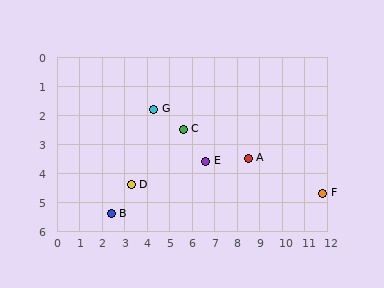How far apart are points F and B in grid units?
Points F and B are about 9.4 grid units apart.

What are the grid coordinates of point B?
Point B is at approximately (2.4, 5.4).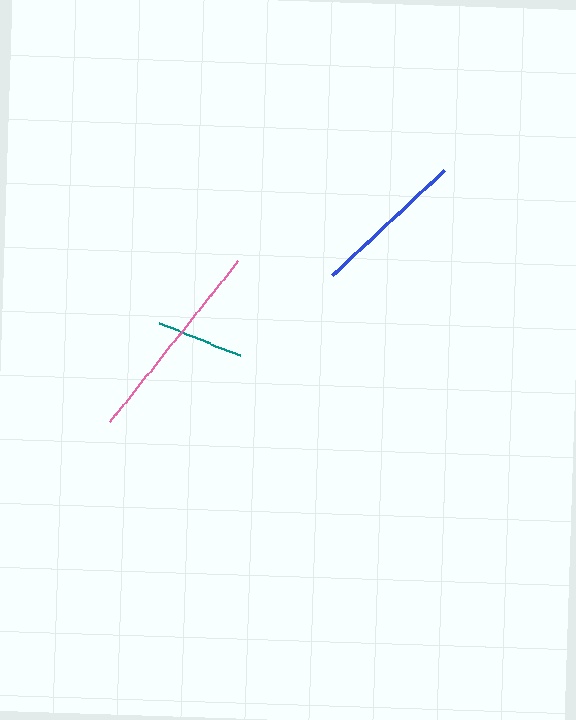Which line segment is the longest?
The pink line is the longest at approximately 205 pixels.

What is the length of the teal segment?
The teal segment is approximately 87 pixels long.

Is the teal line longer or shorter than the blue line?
The blue line is longer than the teal line.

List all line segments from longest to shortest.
From longest to shortest: pink, blue, teal.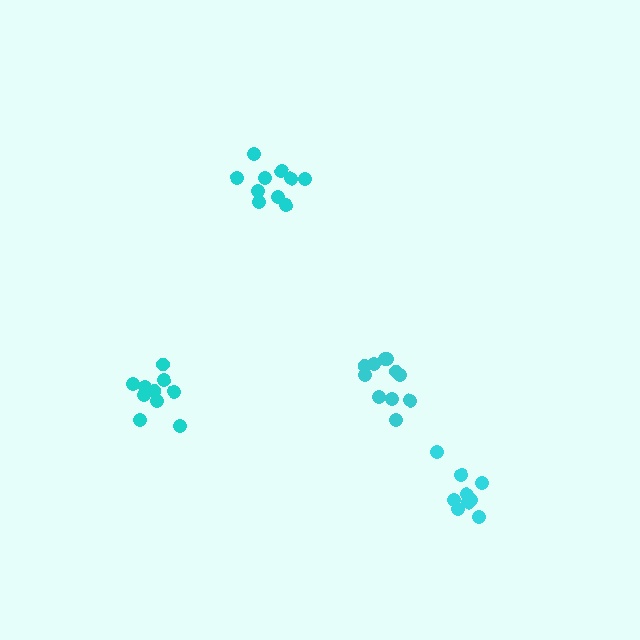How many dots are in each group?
Group 1: 10 dots, Group 2: 10 dots, Group 3: 11 dots, Group 4: 9 dots (40 total).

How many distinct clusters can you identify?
There are 4 distinct clusters.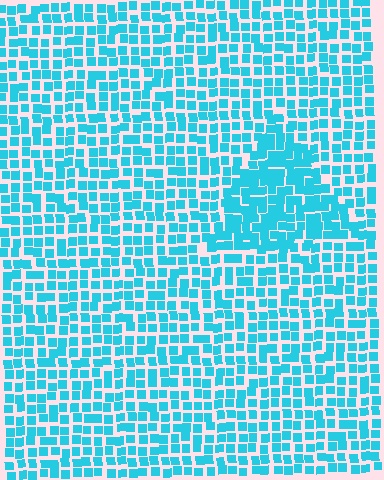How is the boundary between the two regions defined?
The boundary is defined by a change in element density (approximately 1.5x ratio). All elements are the same color, size, and shape.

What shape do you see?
I see a triangle.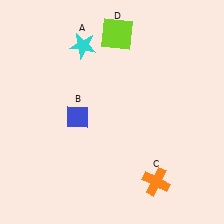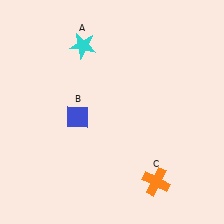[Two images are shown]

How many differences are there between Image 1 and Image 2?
There is 1 difference between the two images.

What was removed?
The lime square (D) was removed in Image 2.